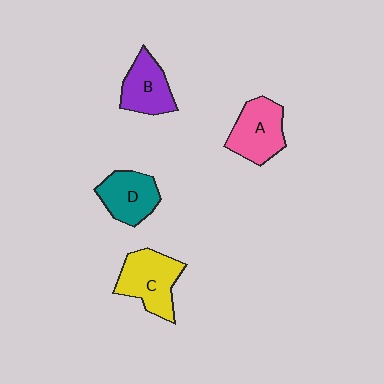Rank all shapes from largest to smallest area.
From largest to smallest: C (yellow), A (pink), D (teal), B (purple).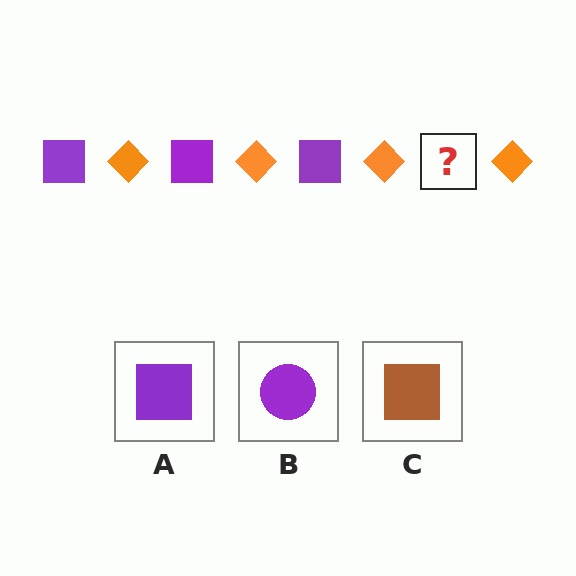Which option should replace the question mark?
Option A.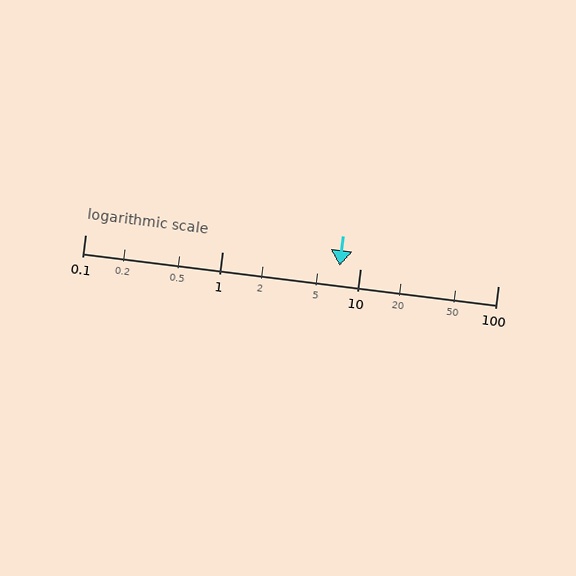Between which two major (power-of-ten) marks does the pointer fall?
The pointer is between 1 and 10.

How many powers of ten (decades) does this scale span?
The scale spans 3 decades, from 0.1 to 100.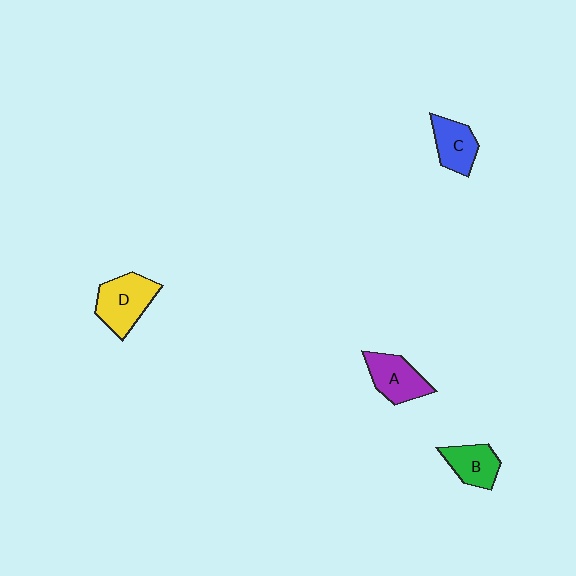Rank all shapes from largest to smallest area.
From largest to smallest: D (yellow), A (purple), C (blue), B (green).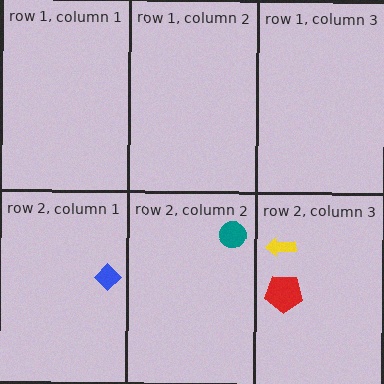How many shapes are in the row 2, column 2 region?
1.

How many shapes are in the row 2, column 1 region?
1.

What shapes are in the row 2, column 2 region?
The teal circle.